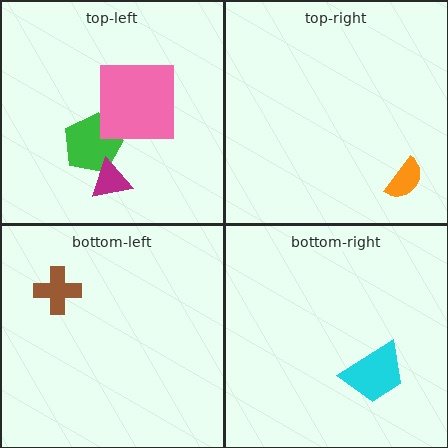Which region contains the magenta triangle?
The top-left region.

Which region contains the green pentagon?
The top-left region.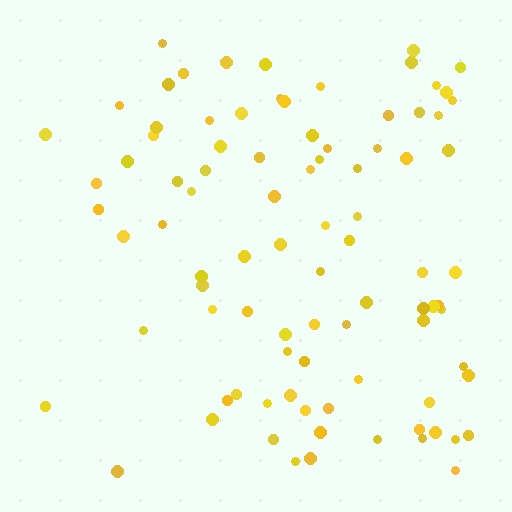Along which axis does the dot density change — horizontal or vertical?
Horizontal.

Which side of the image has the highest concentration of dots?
The right.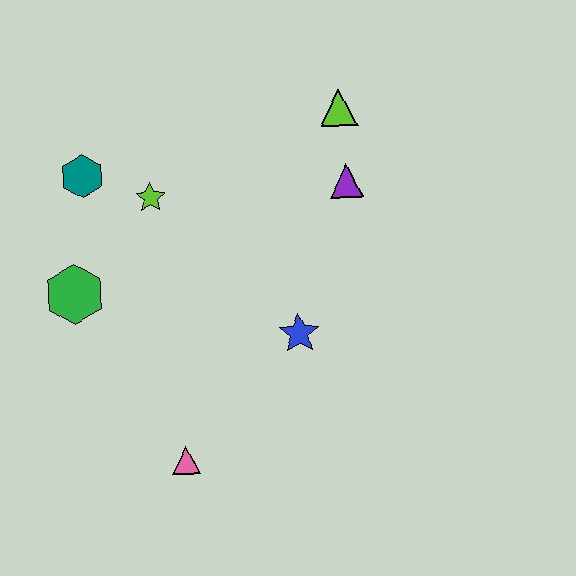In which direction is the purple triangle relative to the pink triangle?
The purple triangle is above the pink triangle.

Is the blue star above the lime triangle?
No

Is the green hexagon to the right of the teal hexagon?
No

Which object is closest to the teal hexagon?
The lime star is closest to the teal hexagon.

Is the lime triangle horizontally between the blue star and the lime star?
No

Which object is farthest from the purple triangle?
The pink triangle is farthest from the purple triangle.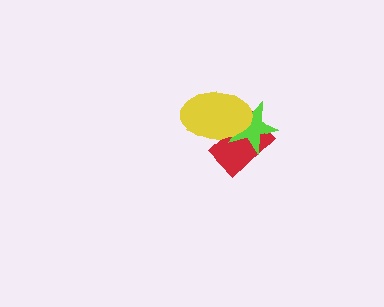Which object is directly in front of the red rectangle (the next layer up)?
The lime star is directly in front of the red rectangle.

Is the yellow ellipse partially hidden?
No, no other shape covers it.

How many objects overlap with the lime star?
2 objects overlap with the lime star.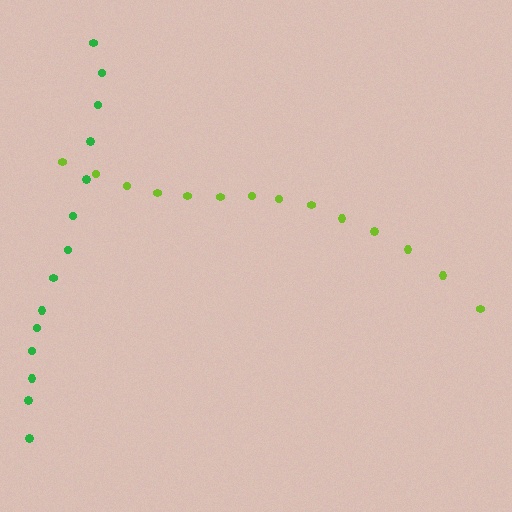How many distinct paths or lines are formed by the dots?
There are 2 distinct paths.